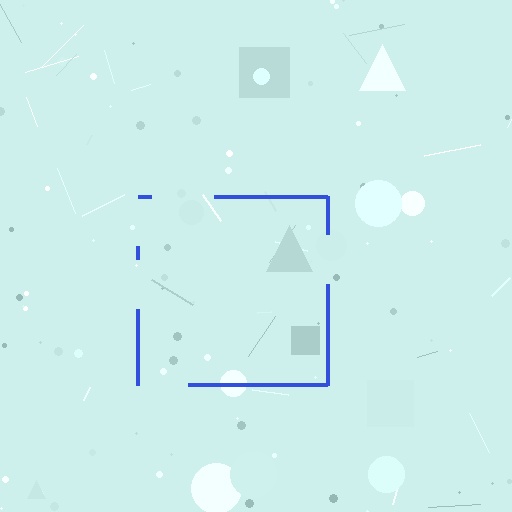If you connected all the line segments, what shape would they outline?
They would outline a square.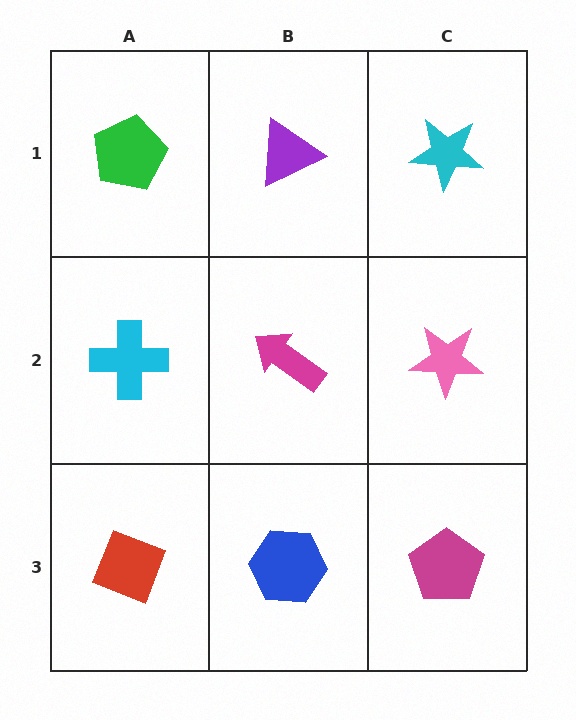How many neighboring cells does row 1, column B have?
3.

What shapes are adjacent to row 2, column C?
A cyan star (row 1, column C), a magenta pentagon (row 3, column C), a magenta arrow (row 2, column B).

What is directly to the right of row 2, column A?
A magenta arrow.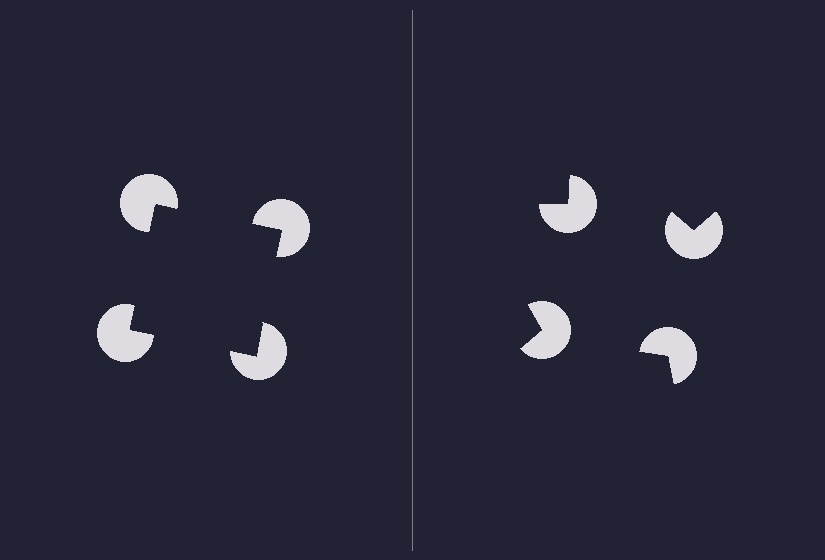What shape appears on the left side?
An illusory square.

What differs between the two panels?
The pac-man discs are positioned identically on both sides; only the wedge orientations differ. On the left they align to a square; on the right they are misaligned.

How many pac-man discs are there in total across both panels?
8 — 4 on each side.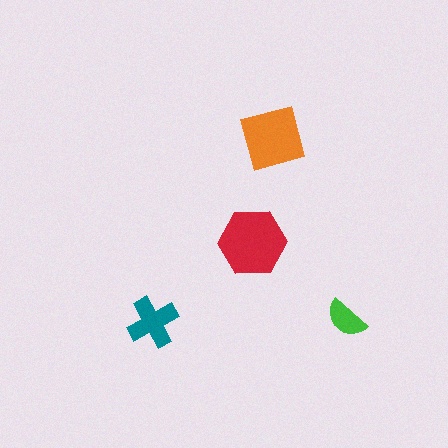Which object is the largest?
The red hexagon.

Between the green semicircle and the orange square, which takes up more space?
The orange square.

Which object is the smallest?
The green semicircle.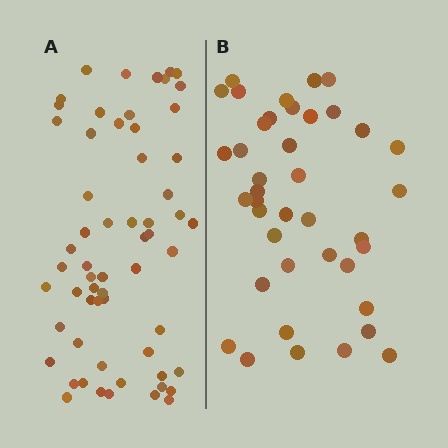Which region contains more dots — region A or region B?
Region A (the left region) has more dots.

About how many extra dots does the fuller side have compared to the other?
Region A has approximately 20 more dots than region B.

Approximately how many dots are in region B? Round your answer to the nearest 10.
About 40 dots.